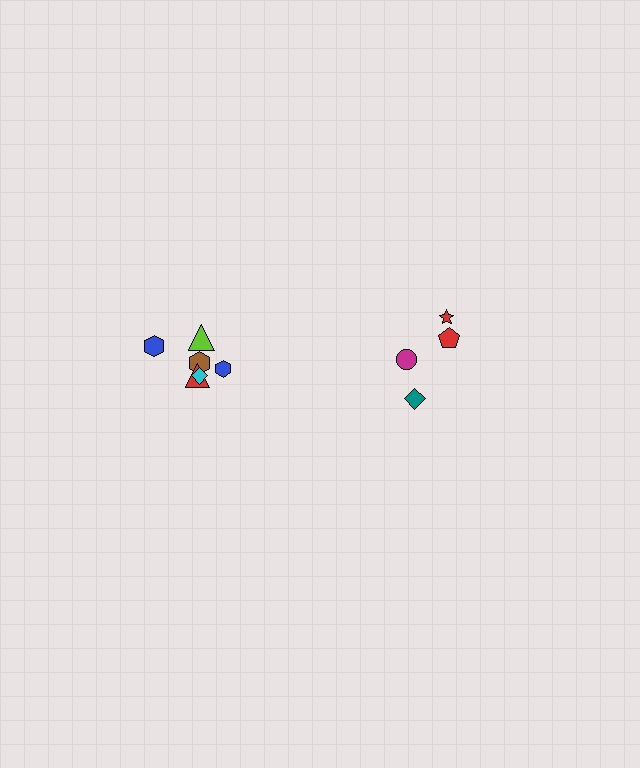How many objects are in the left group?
There are 6 objects.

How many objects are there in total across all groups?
There are 10 objects.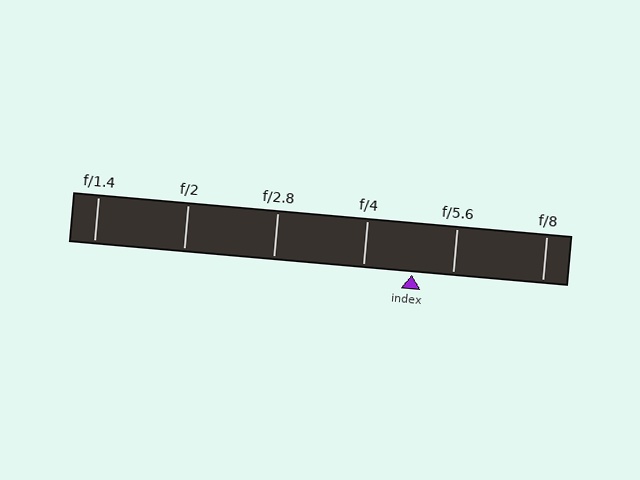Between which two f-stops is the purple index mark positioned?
The index mark is between f/4 and f/5.6.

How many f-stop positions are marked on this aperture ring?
There are 6 f-stop positions marked.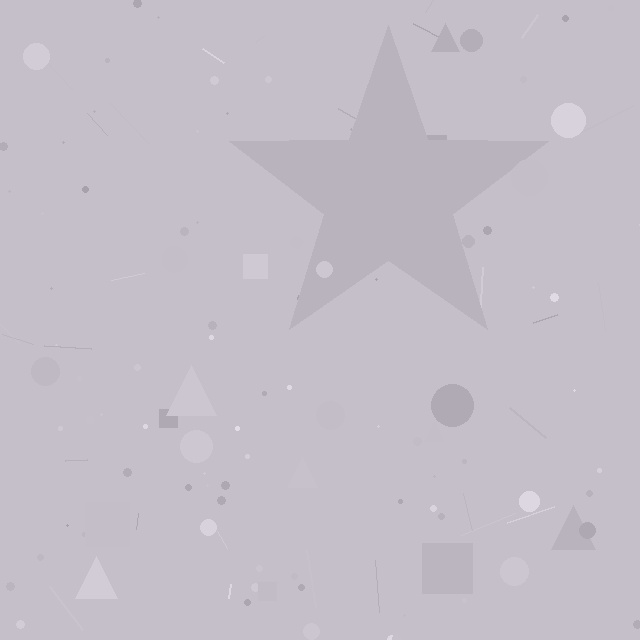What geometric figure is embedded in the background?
A star is embedded in the background.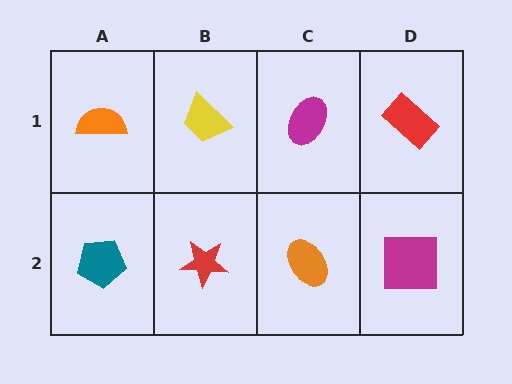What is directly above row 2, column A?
An orange semicircle.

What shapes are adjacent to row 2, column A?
An orange semicircle (row 1, column A), a red star (row 2, column B).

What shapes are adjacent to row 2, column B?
A yellow trapezoid (row 1, column B), a teal pentagon (row 2, column A), an orange ellipse (row 2, column C).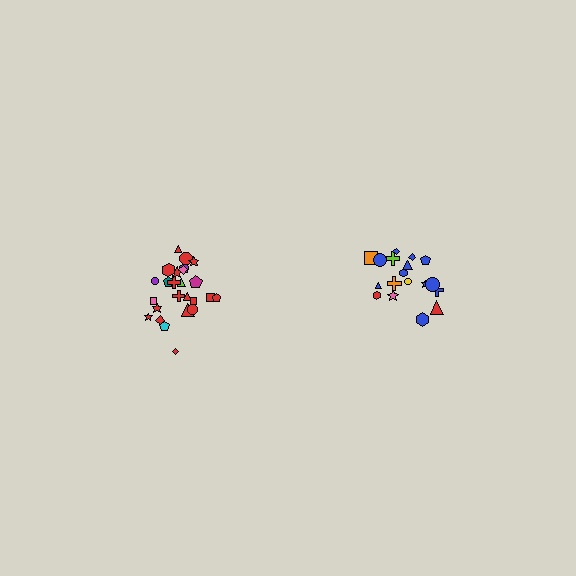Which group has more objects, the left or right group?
The left group.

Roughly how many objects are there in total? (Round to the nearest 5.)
Roughly 45 objects in total.